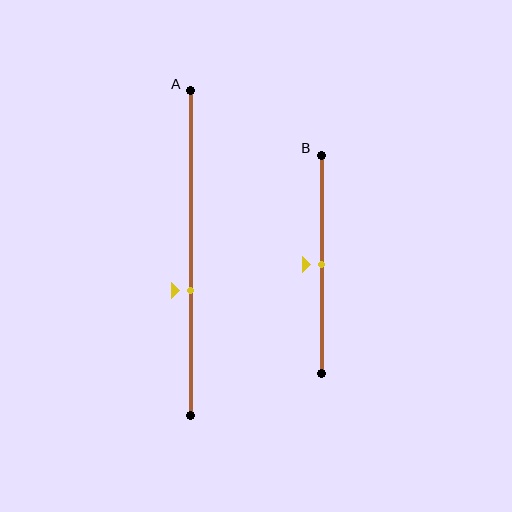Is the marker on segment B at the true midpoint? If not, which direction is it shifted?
Yes, the marker on segment B is at the true midpoint.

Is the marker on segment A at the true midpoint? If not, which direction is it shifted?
No, the marker on segment A is shifted downward by about 11% of the segment length.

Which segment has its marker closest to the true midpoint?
Segment B has its marker closest to the true midpoint.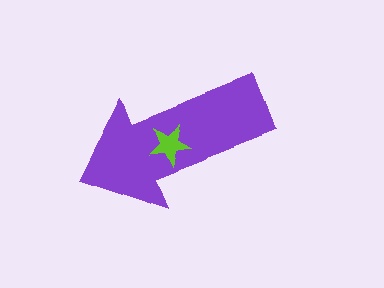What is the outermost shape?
The purple arrow.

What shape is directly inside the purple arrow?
The lime star.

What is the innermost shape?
The lime star.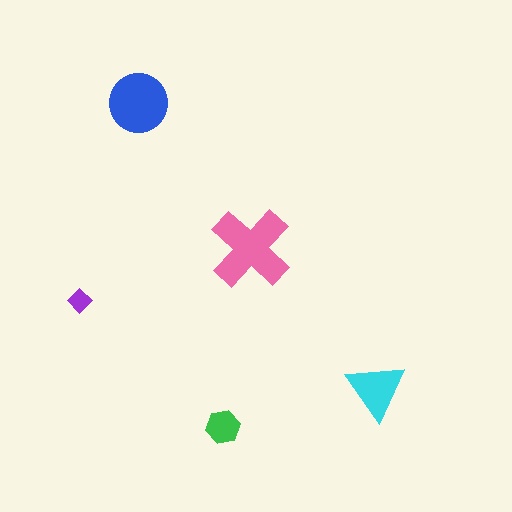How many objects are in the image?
There are 5 objects in the image.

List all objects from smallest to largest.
The purple diamond, the green hexagon, the cyan triangle, the blue circle, the pink cross.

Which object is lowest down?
The green hexagon is bottommost.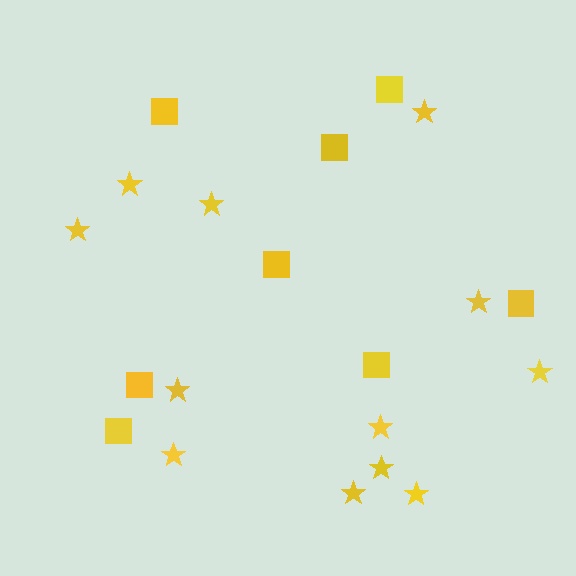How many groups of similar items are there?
There are 2 groups: one group of squares (8) and one group of stars (12).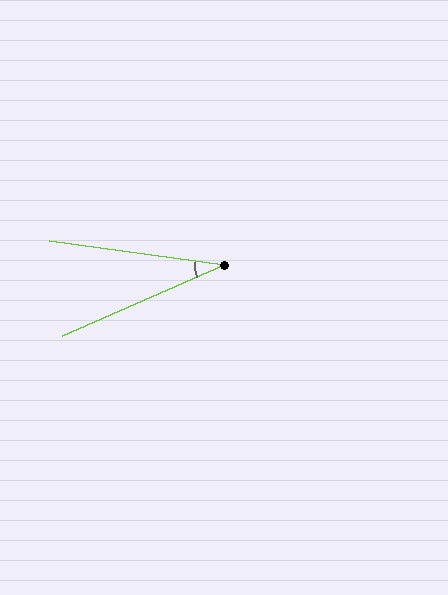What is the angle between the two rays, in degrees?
Approximately 32 degrees.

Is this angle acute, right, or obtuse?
It is acute.